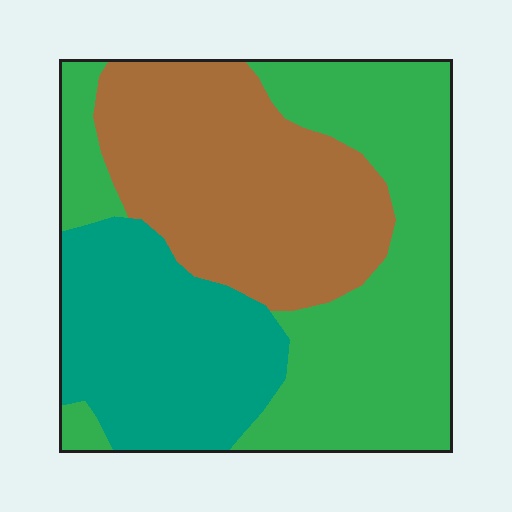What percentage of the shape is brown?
Brown covers roughly 35% of the shape.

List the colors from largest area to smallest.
From largest to smallest: green, brown, teal.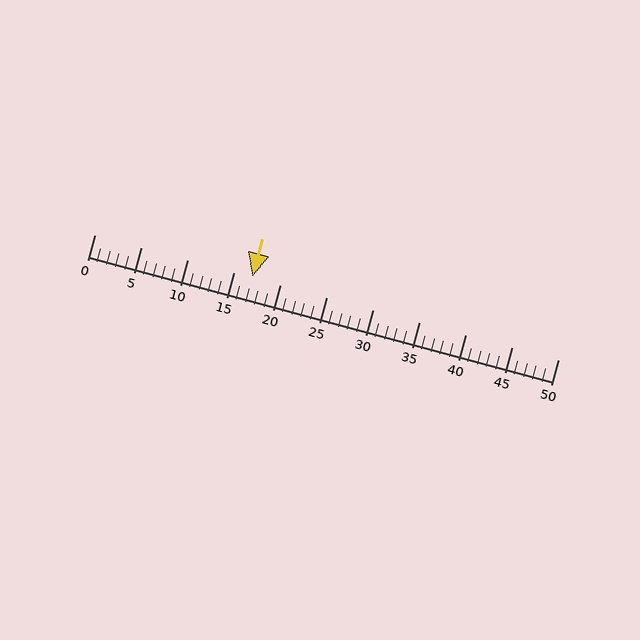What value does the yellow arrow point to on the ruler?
The yellow arrow points to approximately 17.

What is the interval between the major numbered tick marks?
The major tick marks are spaced 5 units apart.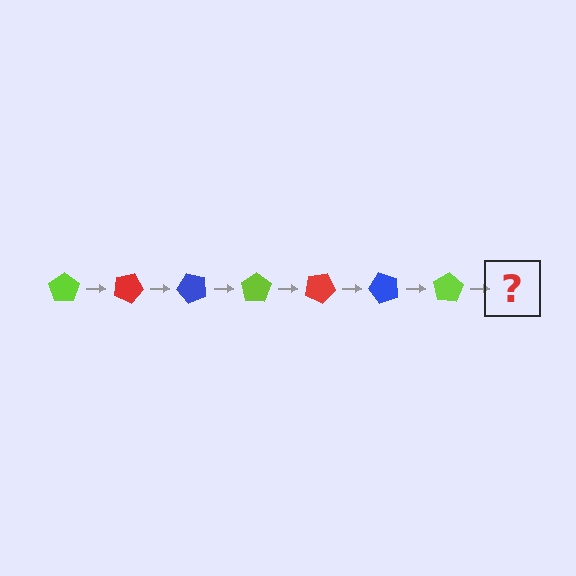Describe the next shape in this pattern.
It should be a red pentagon, rotated 175 degrees from the start.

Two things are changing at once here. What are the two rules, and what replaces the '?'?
The two rules are that it rotates 25 degrees each step and the color cycles through lime, red, and blue. The '?' should be a red pentagon, rotated 175 degrees from the start.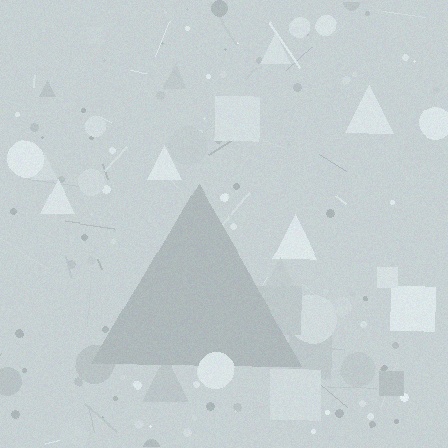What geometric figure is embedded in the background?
A triangle is embedded in the background.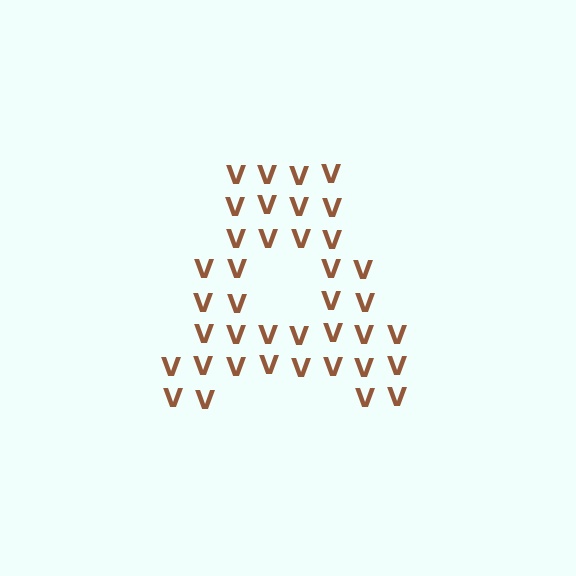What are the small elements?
The small elements are letter V's.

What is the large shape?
The large shape is the letter A.